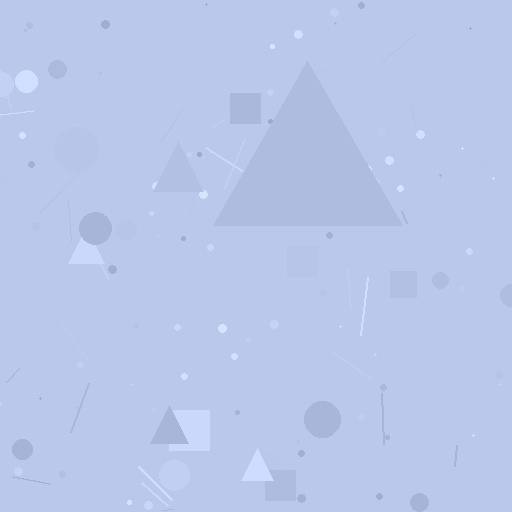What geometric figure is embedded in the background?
A triangle is embedded in the background.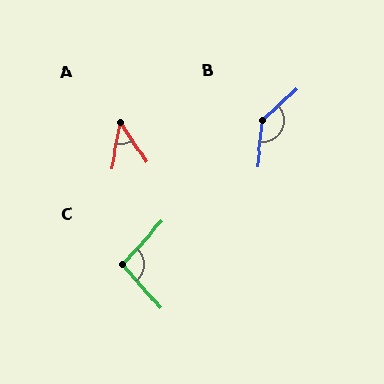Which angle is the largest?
B, at approximately 139 degrees.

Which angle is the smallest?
A, at approximately 45 degrees.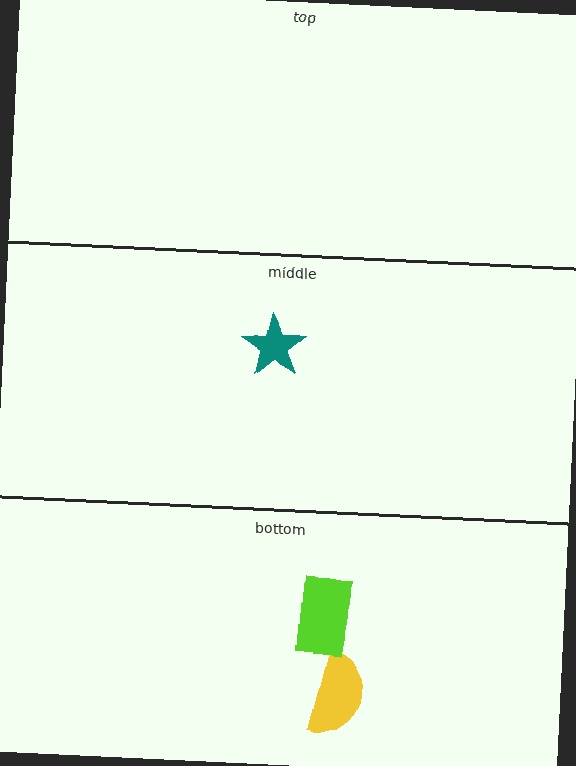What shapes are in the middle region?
The teal star.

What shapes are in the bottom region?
The yellow semicircle, the lime rectangle.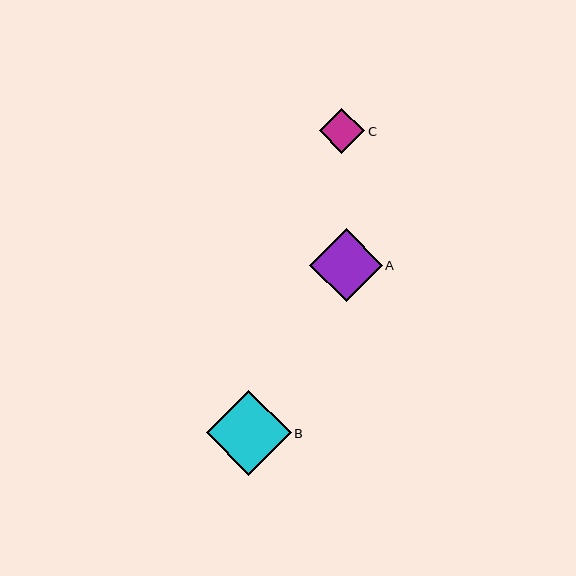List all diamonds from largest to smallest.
From largest to smallest: B, A, C.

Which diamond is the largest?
Diamond B is the largest with a size of approximately 85 pixels.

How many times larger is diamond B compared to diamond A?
Diamond B is approximately 1.2 times the size of diamond A.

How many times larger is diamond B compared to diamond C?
Diamond B is approximately 1.9 times the size of diamond C.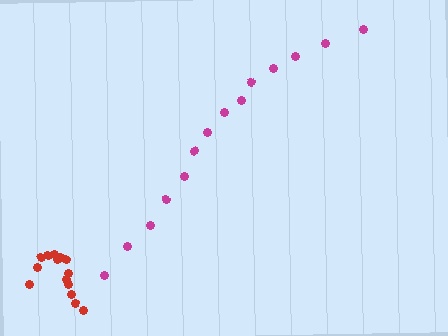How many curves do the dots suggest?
There are 2 distinct paths.